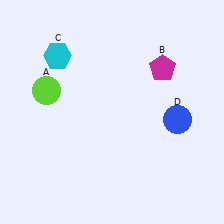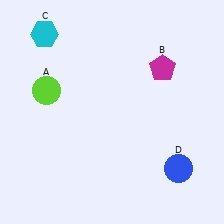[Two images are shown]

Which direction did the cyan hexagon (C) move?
The cyan hexagon (C) moved up.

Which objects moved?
The objects that moved are: the cyan hexagon (C), the blue circle (D).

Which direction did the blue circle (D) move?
The blue circle (D) moved down.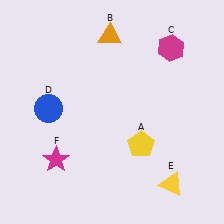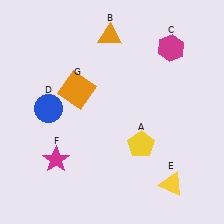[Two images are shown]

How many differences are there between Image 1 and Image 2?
There is 1 difference between the two images.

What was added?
An orange square (G) was added in Image 2.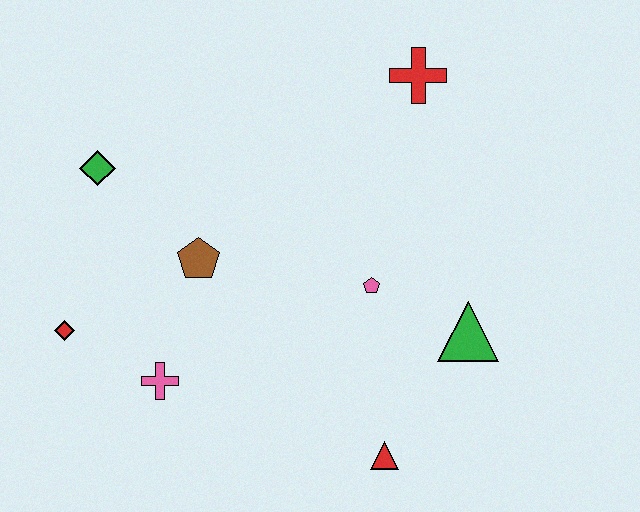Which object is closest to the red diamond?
The pink cross is closest to the red diamond.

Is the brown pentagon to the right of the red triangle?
No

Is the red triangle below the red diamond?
Yes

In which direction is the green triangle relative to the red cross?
The green triangle is below the red cross.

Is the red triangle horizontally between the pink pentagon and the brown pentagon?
No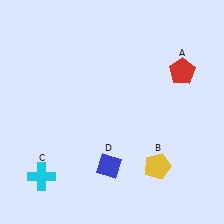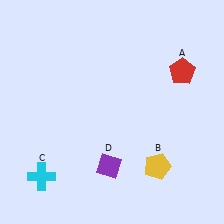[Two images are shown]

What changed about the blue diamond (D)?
In Image 1, D is blue. In Image 2, it changed to purple.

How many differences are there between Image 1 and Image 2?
There is 1 difference between the two images.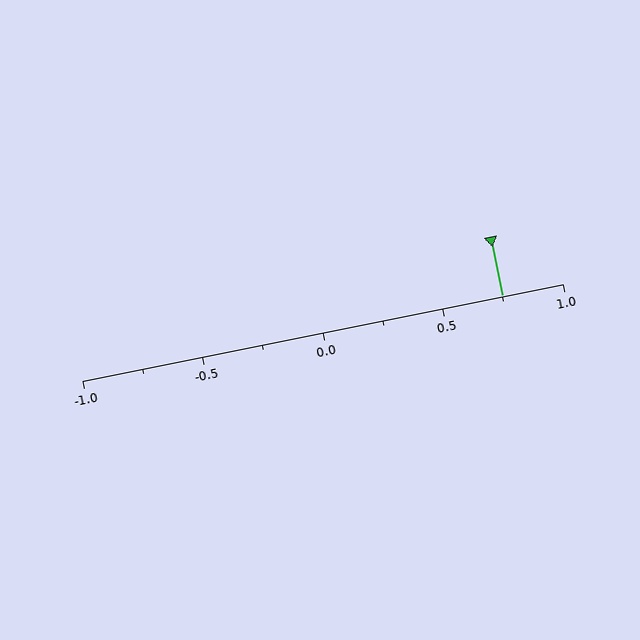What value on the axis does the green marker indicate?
The marker indicates approximately 0.75.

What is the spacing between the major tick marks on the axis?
The major ticks are spaced 0.5 apart.